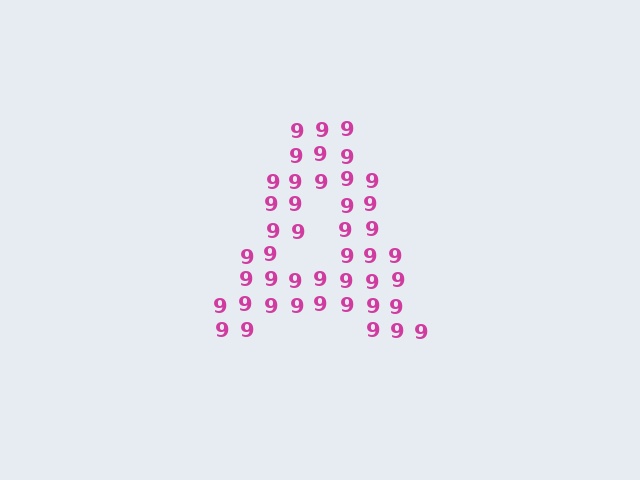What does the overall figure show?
The overall figure shows the letter A.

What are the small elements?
The small elements are digit 9's.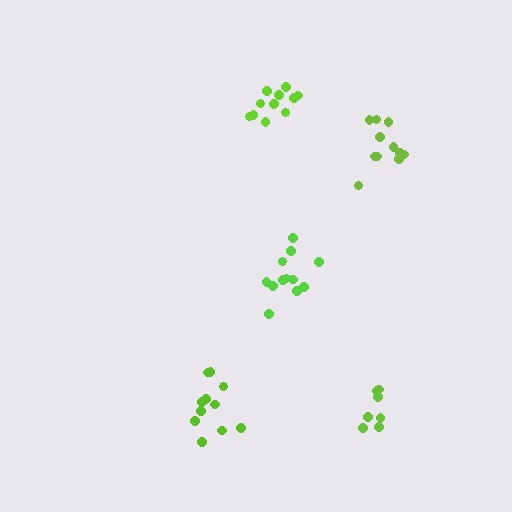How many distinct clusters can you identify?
There are 5 distinct clusters.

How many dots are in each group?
Group 1: 11 dots, Group 2: 11 dots, Group 3: 7 dots, Group 4: 12 dots, Group 5: 11 dots (52 total).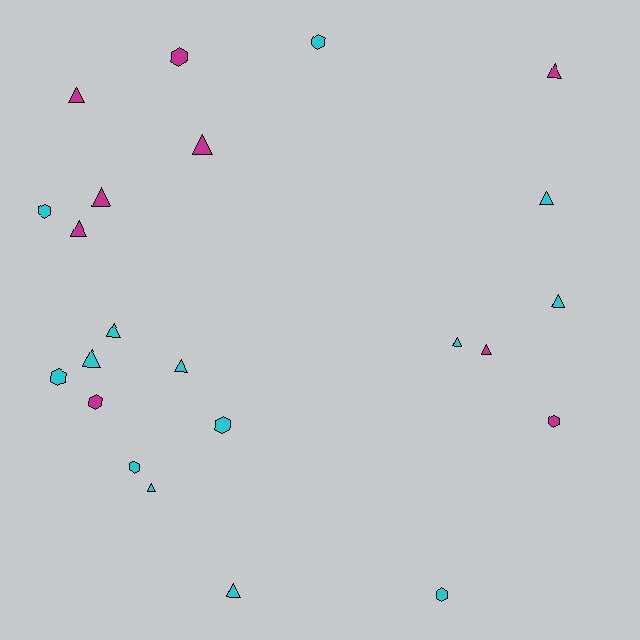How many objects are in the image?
There are 23 objects.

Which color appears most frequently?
Cyan, with 14 objects.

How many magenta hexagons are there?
There are 3 magenta hexagons.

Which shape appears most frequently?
Triangle, with 14 objects.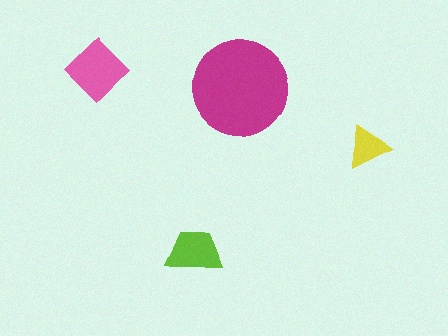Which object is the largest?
The magenta circle.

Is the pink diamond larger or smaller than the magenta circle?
Smaller.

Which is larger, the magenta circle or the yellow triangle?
The magenta circle.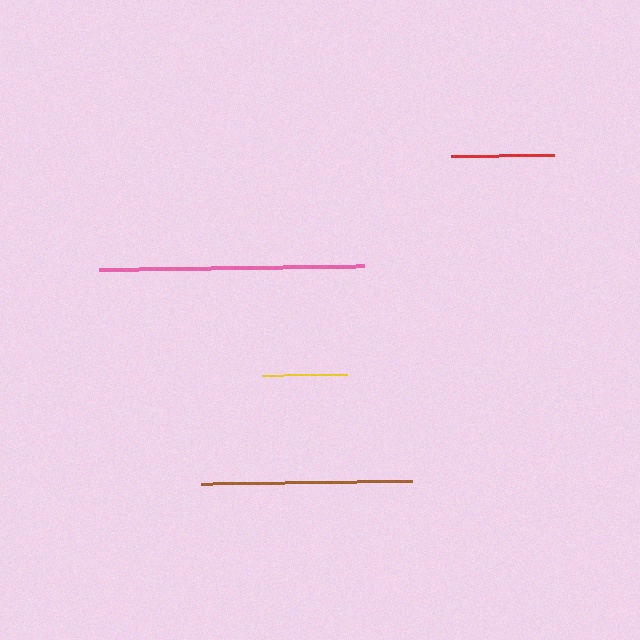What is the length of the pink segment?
The pink segment is approximately 265 pixels long.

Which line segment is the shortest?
The yellow line is the shortest at approximately 85 pixels.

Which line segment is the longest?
The pink line is the longest at approximately 265 pixels.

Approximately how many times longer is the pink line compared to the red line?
The pink line is approximately 2.6 times the length of the red line.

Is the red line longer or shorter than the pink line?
The pink line is longer than the red line.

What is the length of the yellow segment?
The yellow segment is approximately 85 pixels long.